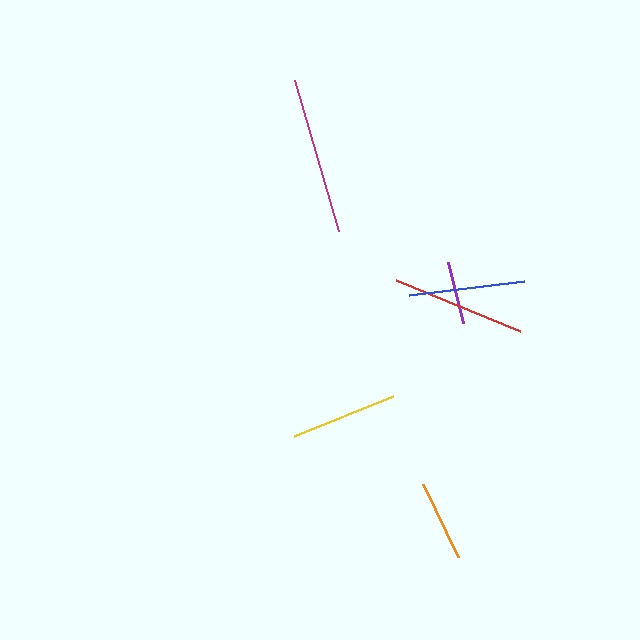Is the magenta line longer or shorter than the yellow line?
The magenta line is longer than the yellow line.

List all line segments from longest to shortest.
From longest to shortest: magenta, red, blue, yellow, orange, purple.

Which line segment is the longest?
The magenta line is the longest at approximately 157 pixels.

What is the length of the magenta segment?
The magenta segment is approximately 157 pixels long.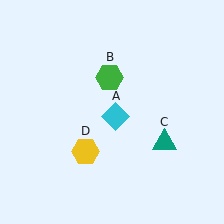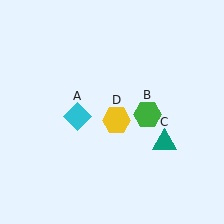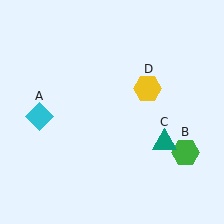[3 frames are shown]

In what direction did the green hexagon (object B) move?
The green hexagon (object B) moved down and to the right.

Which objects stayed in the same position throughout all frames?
Teal triangle (object C) remained stationary.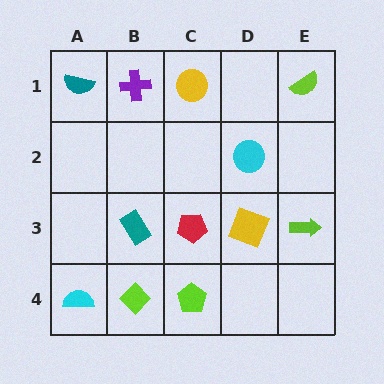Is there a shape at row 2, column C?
No, that cell is empty.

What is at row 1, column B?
A purple cross.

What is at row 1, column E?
A lime semicircle.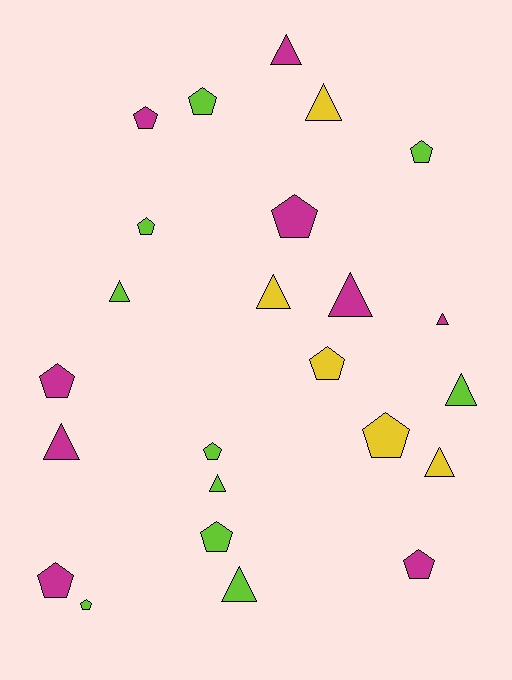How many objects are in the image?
There are 24 objects.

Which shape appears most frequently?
Pentagon, with 13 objects.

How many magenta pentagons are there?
There are 5 magenta pentagons.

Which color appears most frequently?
Lime, with 10 objects.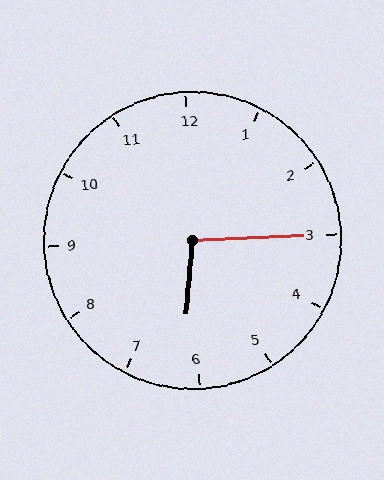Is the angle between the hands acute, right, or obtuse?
It is obtuse.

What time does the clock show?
6:15.